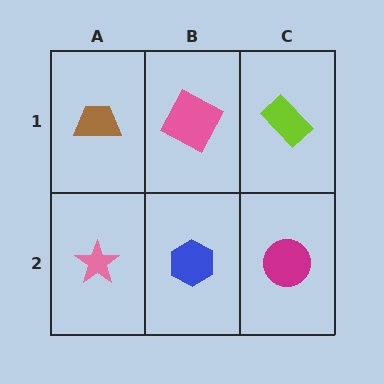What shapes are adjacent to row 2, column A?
A brown trapezoid (row 1, column A), a blue hexagon (row 2, column B).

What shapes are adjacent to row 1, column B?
A blue hexagon (row 2, column B), a brown trapezoid (row 1, column A), a lime rectangle (row 1, column C).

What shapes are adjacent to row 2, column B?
A pink square (row 1, column B), a pink star (row 2, column A), a magenta circle (row 2, column C).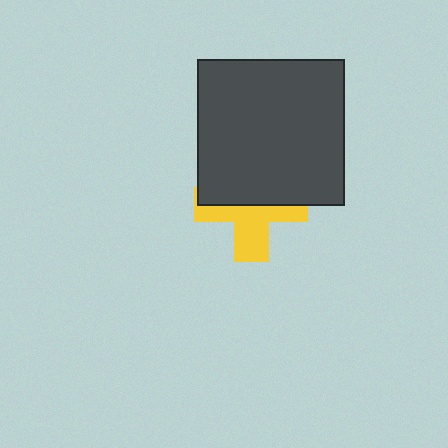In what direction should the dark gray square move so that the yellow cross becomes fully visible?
The dark gray square should move up. That is the shortest direction to clear the overlap and leave the yellow cross fully visible.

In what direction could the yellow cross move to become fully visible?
The yellow cross could move down. That would shift it out from behind the dark gray square entirely.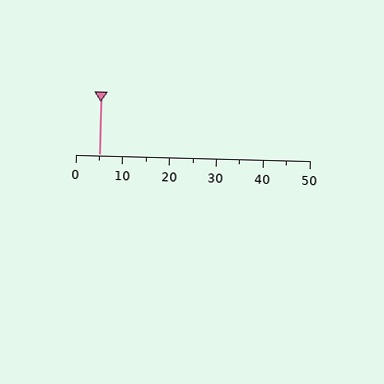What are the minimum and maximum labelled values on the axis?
The axis runs from 0 to 50.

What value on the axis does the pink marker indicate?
The marker indicates approximately 5.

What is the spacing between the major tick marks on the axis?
The major ticks are spaced 10 apart.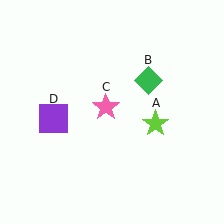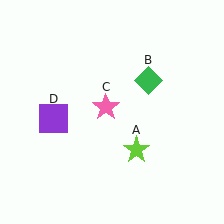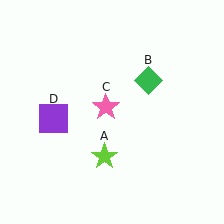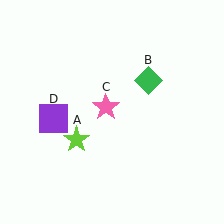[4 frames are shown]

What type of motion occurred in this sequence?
The lime star (object A) rotated clockwise around the center of the scene.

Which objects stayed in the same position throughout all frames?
Green diamond (object B) and pink star (object C) and purple square (object D) remained stationary.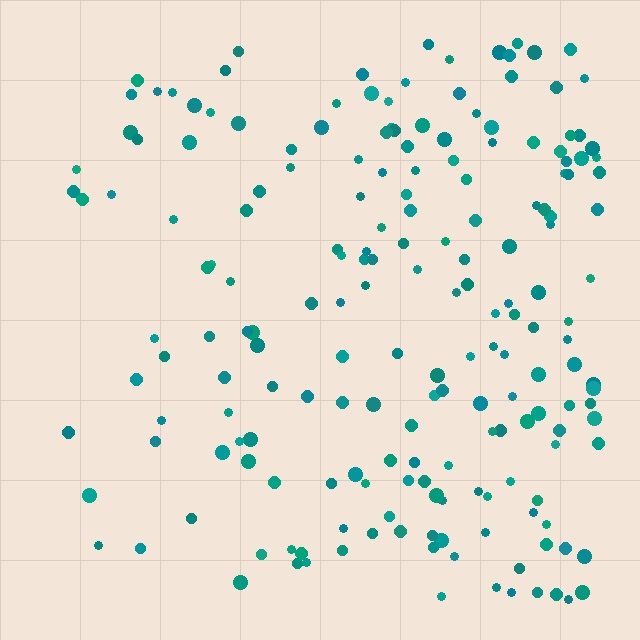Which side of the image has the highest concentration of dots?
The right.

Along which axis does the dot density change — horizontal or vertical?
Horizontal.